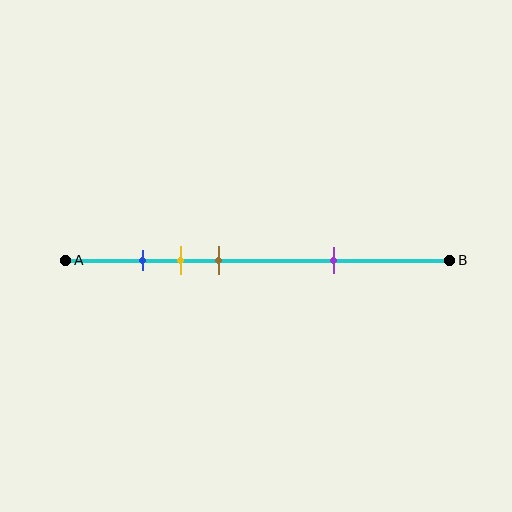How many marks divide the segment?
There are 4 marks dividing the segment.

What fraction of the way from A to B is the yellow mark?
The yellow mark is approximately 30% (0.3) of the way from A to B.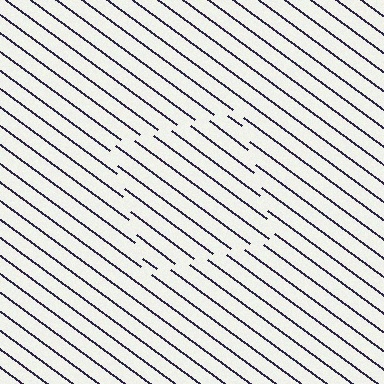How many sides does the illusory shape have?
4 sides — the line-ends trace a square.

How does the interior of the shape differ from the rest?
The interior of the shape contains the same grating, shifted by half a period — the contour is defined by the phase discontinuity where line-ends from the inner and outer gratings abut.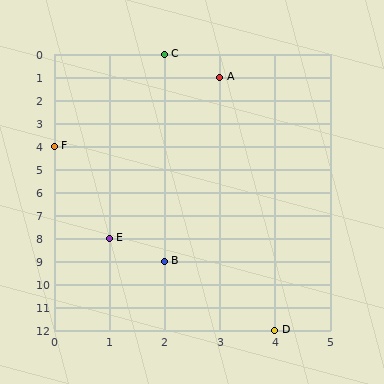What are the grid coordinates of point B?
Point B is at grid coordinates (2, 9).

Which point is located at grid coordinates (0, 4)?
Point F is at (0, 4).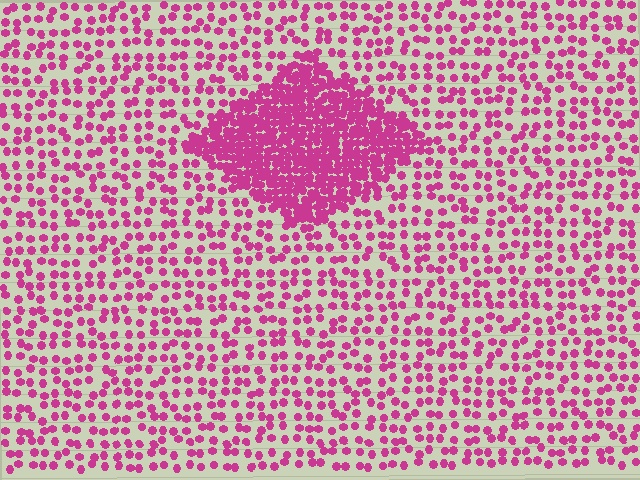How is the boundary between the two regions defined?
The boundary is defined by a change in element density (approximately 3.0x ratio). All elements are the same color, size, and shape.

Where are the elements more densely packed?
The elements are more densely packed inside the diamond boundary.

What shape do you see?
I see a diamond.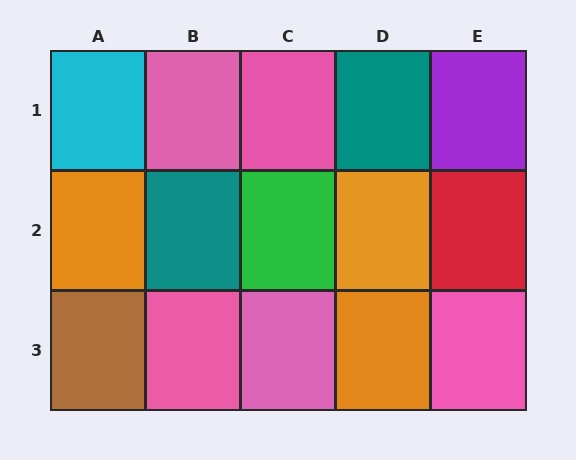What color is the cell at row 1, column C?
Pink.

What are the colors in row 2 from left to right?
Orange, teal, green, orange, red.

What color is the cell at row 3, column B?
Pink.